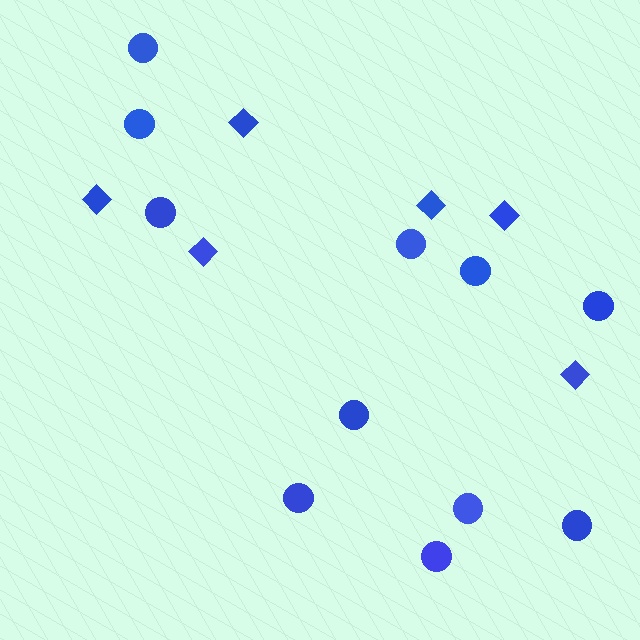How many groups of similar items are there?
There are 2 groups: one group of circles (11) and one group of diamonds (6).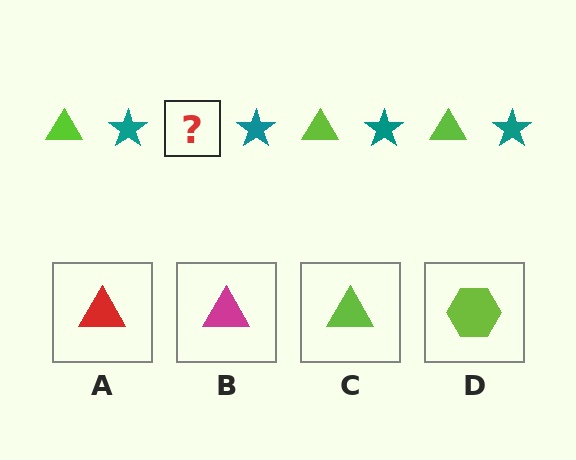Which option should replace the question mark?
Option C.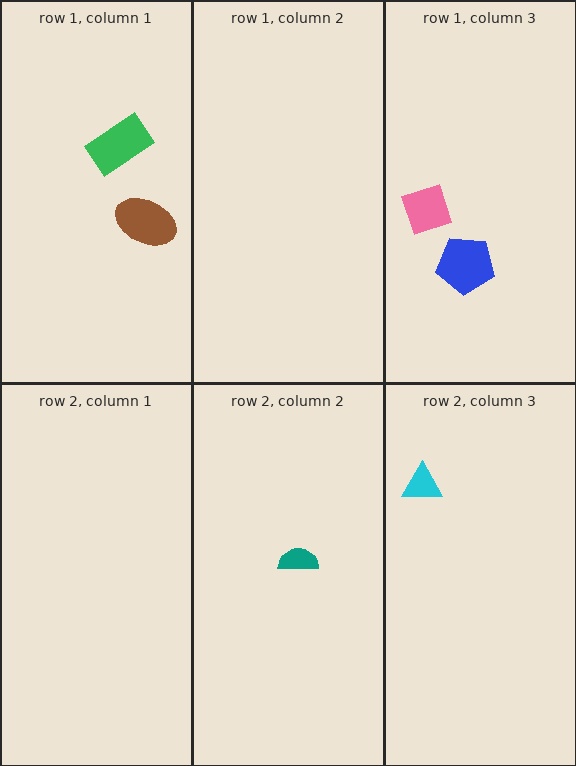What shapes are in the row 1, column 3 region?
The blue pentagon, the pink diamond.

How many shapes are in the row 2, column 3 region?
1.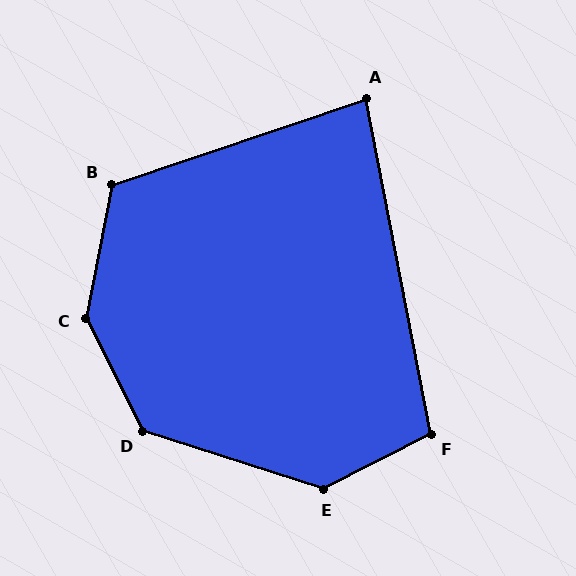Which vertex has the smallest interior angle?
A, at approximately 82 degrees.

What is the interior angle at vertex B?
Approximately 120 degrees (obtuse).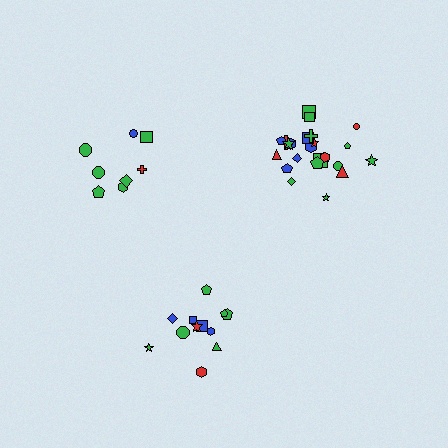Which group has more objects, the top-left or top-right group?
The top-right group.